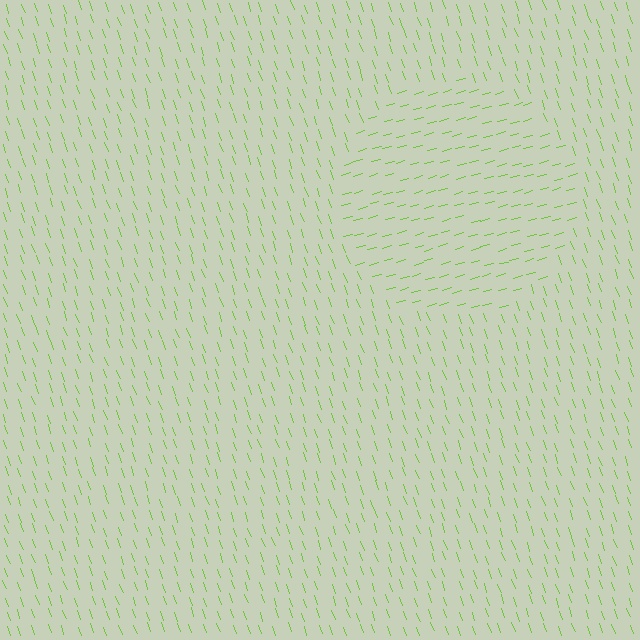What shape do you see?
I see a circle.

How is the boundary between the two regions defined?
The boundary is defined purely by a change in line orientation (approximately 86 degrees difference). All lines are the same color and thickness.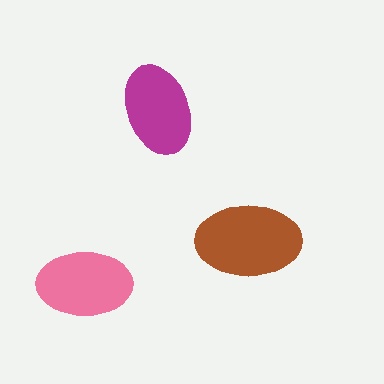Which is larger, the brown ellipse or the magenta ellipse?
The brown one.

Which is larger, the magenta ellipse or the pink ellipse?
The pink one.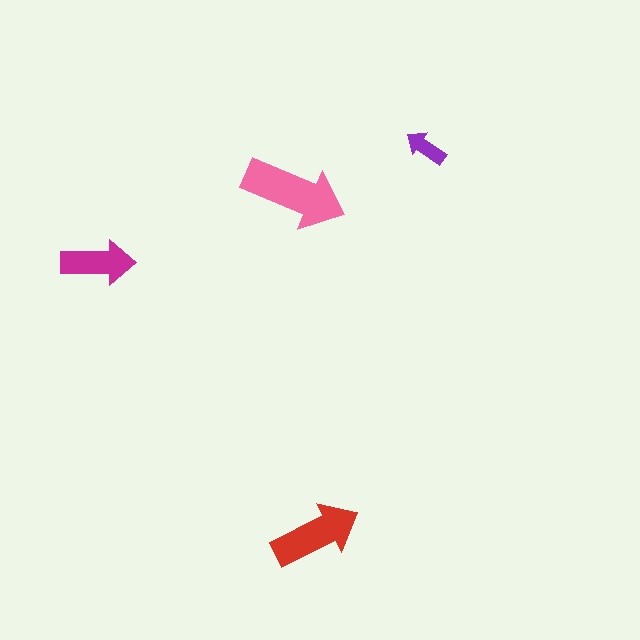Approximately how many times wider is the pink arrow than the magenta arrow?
About 1.5 times wider.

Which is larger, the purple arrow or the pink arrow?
The pink one.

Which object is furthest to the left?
The magenta arrow is leftmost.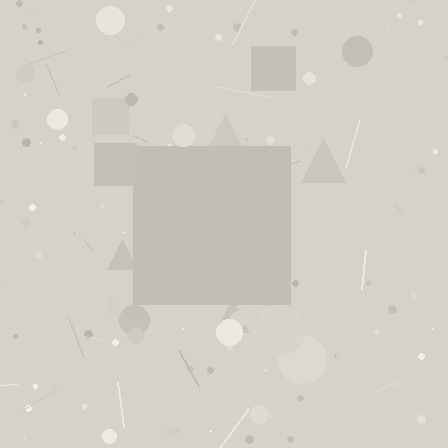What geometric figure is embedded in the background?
A square is embedded in the background.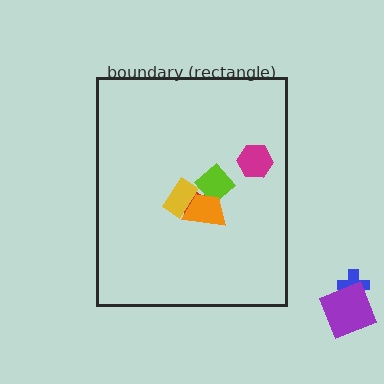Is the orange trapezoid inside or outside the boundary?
Inside.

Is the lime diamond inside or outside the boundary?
Inside.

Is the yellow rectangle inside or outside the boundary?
Inside.